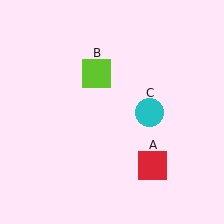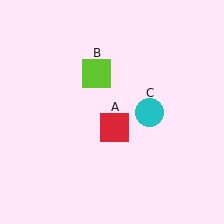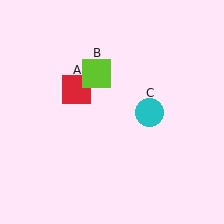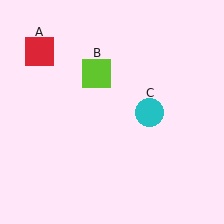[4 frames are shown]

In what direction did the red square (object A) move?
The red square (object A) moved up and to the left.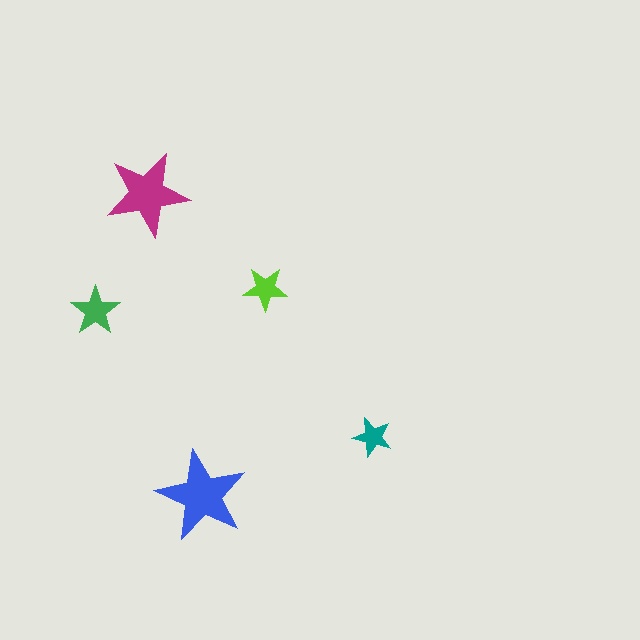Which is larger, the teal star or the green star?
The green one.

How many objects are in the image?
There are 5 objects in the image.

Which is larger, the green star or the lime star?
The green one.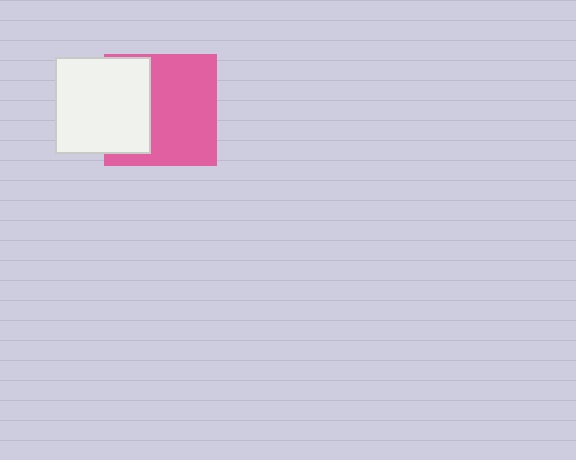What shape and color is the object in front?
The object in front is a white rectangle.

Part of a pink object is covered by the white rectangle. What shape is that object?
It is a square.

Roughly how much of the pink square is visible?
About half of it is visible (roughly 64%).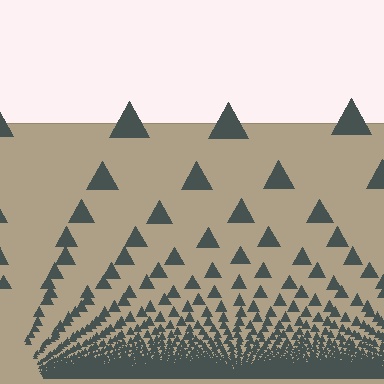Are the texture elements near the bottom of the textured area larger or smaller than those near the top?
Smaller. The gradient is inverted — elements near the bottom are smaller and denser.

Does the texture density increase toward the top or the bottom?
Density increases toward the bottom.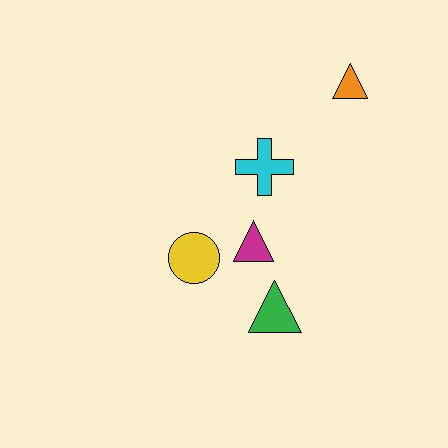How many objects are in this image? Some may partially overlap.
There are 5 objects.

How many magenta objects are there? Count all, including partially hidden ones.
There is 1 magenta object.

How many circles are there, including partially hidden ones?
There is 1 circle.